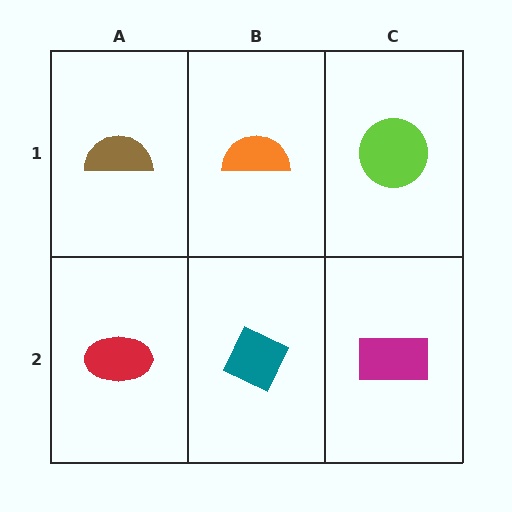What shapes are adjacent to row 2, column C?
A lime circle (row 1, column C), a teal diamond (row 2, column B).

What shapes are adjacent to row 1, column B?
A teal diamond (row 2, column B), a brown semicircle (row 1, column A), a lime circle (row 1, column C).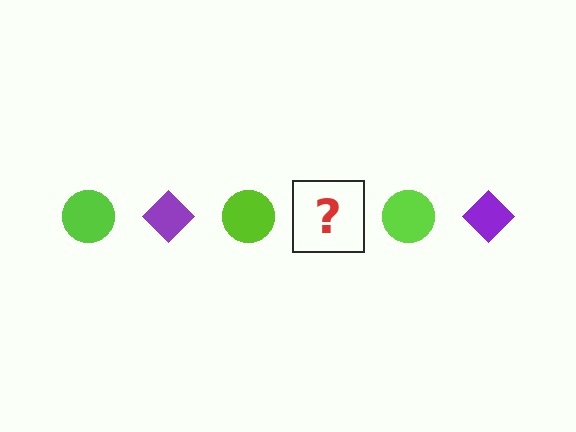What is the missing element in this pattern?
The missing element is a purple diamond.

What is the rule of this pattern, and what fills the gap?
The rule is that the pattern alternates between lime circle and purple diamond. The gap should be filled with a purple diamond.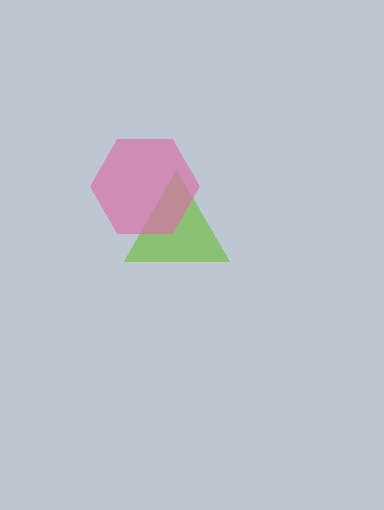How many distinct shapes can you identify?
There are 2 distinct shapes: a lime triangle, a pink hexagon.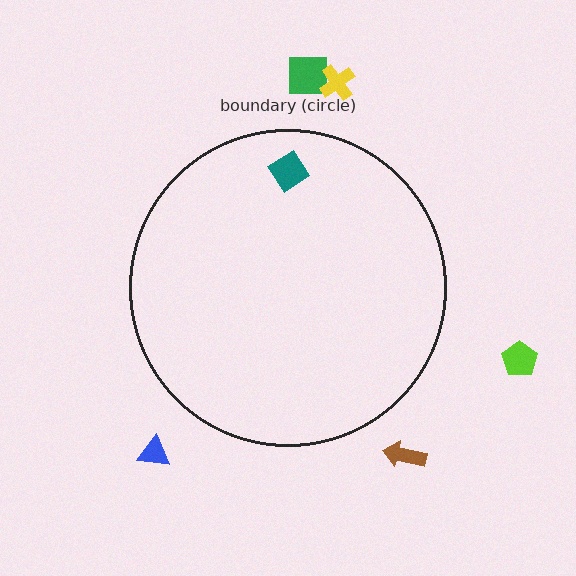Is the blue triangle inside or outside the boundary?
Outside.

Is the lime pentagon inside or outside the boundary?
Outside.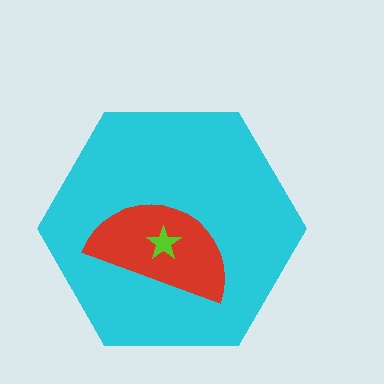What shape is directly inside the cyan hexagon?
The red semicircle.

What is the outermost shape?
The cyan hexagon.